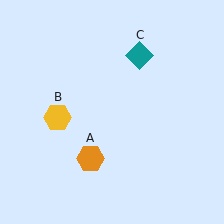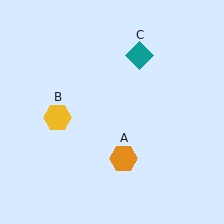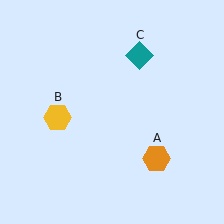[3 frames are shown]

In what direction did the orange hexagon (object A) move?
The orange hexagon (object A) moved right.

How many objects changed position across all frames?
1 object changed position: orange hexagon (object A).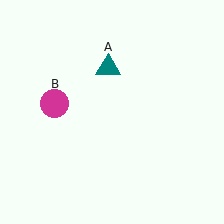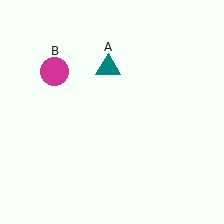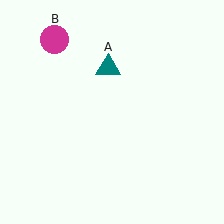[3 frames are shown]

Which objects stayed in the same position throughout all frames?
Teal triangle (object A) remained stationary.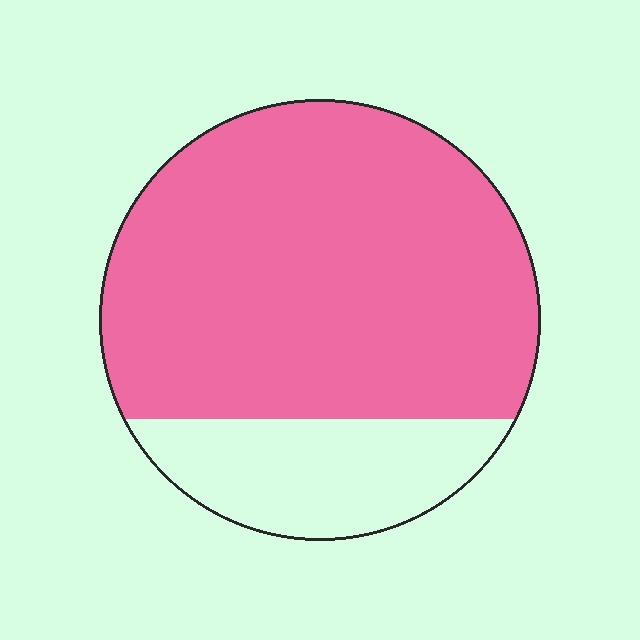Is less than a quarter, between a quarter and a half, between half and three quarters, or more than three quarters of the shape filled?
More than three quarters.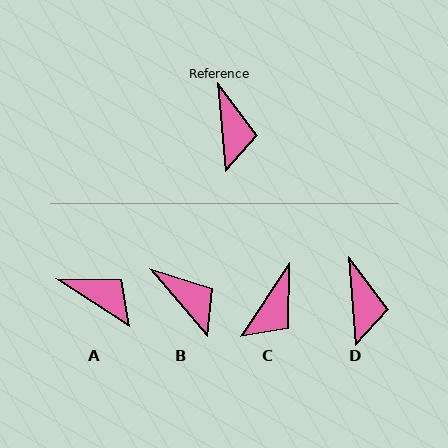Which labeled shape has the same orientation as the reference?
D.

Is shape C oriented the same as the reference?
No, it is off by about 39 degrees.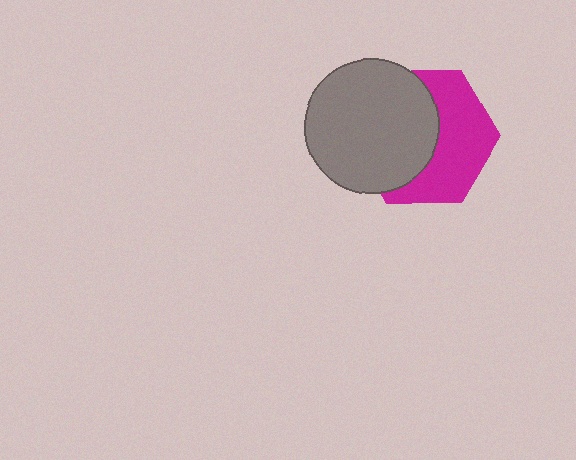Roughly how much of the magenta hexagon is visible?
About half of it is visible (roughly 49%).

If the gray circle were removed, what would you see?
You would see the complete magenta hexagon.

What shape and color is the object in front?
The object in front is a gray circle.